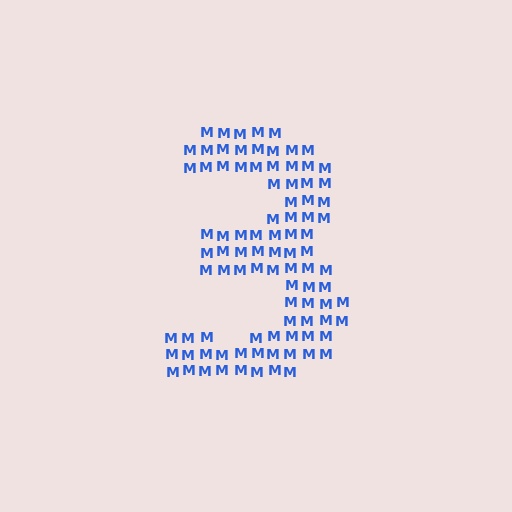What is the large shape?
The large shape is the digit 3.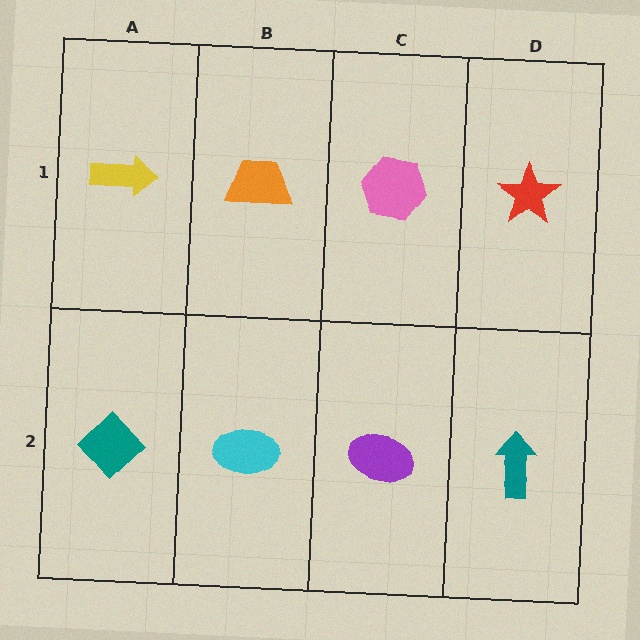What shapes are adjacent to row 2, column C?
A pink hexagon (row 1, column C), a cyan ellipse (row 2, column B), a teal arrow (row 2, column D).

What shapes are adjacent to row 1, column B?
A cyan ellipse (row 2, column B), a yellow arrow (row 1, column A), a pink hexagon (row 1, column C).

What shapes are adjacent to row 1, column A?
A teal diamond (row 2, column A), an orange trapezoid (row 1, column B).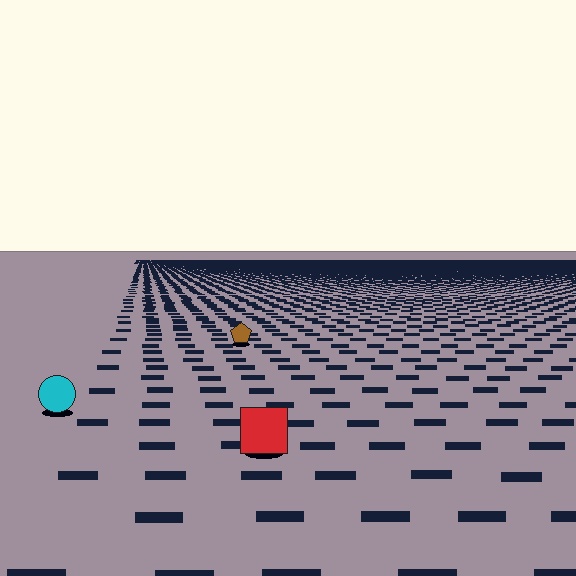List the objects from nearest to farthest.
From nearest to farthest: the red square, the cyan circle, the brown pentagon.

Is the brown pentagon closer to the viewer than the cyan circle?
No. The cyan circle is closer — you can tell from the texture gradient: the ground texture is coarser near it.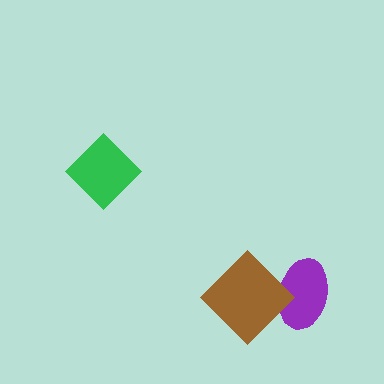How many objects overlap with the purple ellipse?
1 object overlaps with the purple ellipse.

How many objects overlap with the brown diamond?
1 object overlaps with the brown diamond.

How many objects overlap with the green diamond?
0 objects overlap with the green diamond.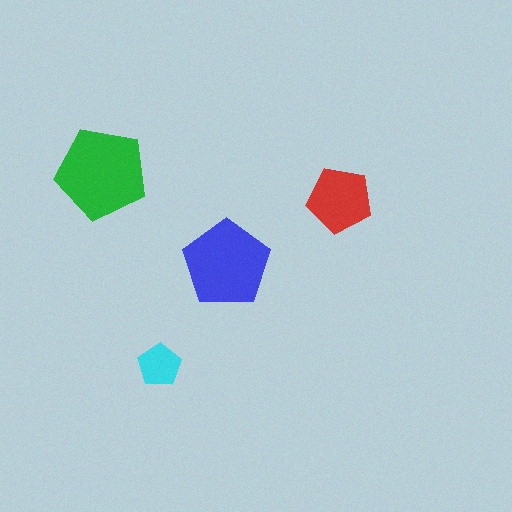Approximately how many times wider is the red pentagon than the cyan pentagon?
About 1.5 times wider.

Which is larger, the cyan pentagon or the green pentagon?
The green one.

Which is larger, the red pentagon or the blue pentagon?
The blue one.